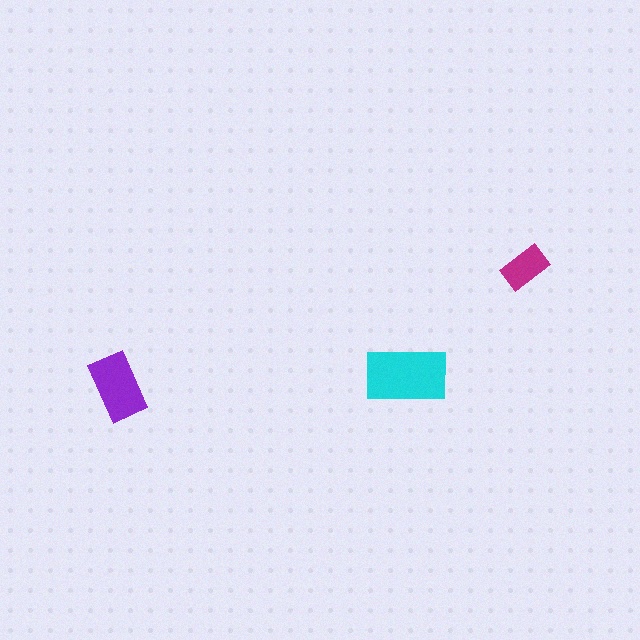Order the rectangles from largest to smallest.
the cyan one, the purple one, the magenta one.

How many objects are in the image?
There are 3 objects in the image.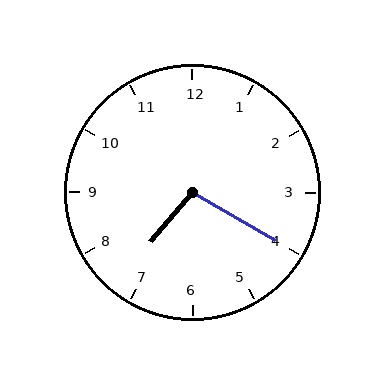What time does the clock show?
7:20.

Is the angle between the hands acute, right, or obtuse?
It is obtuse.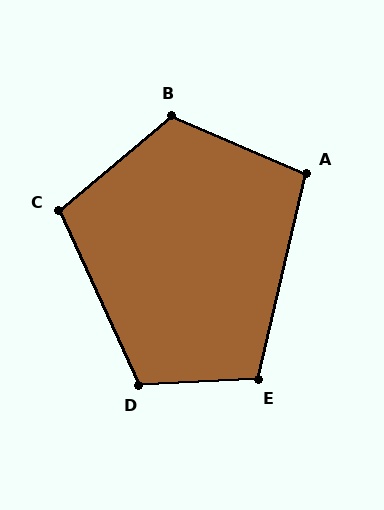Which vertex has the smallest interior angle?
A, at approximately 100 degrees.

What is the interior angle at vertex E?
Approximately 106 degrees (obtuse).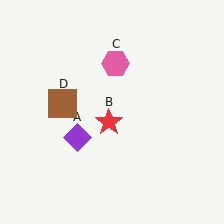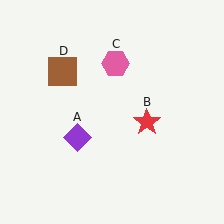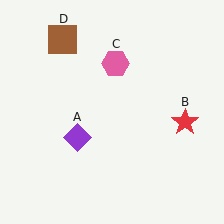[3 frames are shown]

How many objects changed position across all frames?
2 objects changed position: red star (object B), brown square (object D).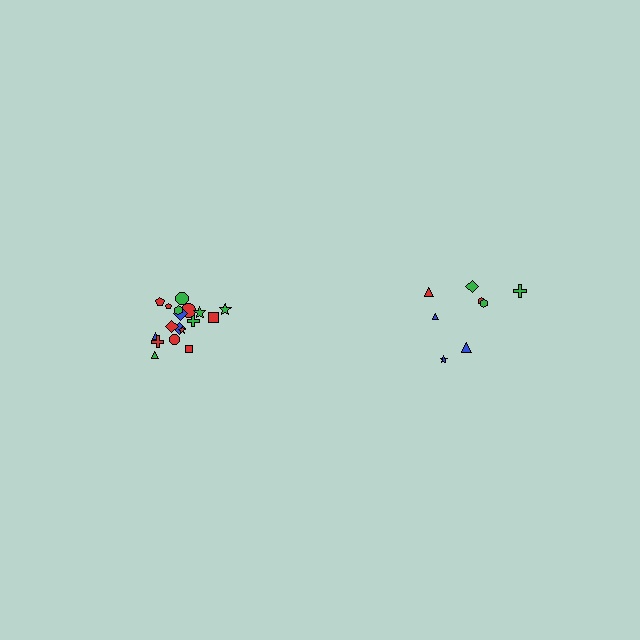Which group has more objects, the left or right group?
The left group.